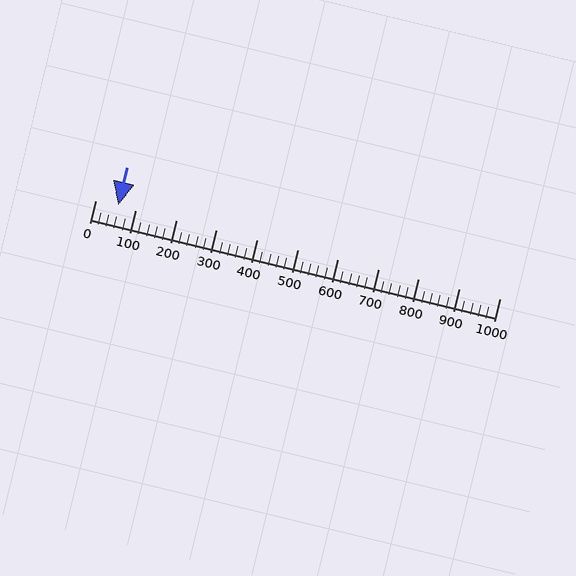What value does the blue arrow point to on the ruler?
The blue arrow points to approximately 57.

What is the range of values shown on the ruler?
The ruler shows values from 0 to 1000.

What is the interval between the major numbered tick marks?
The major tick marks are spaced 100 units apart.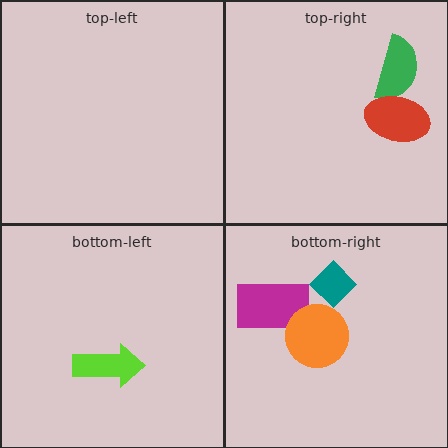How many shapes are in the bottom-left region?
1.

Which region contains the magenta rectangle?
The bottom-right region.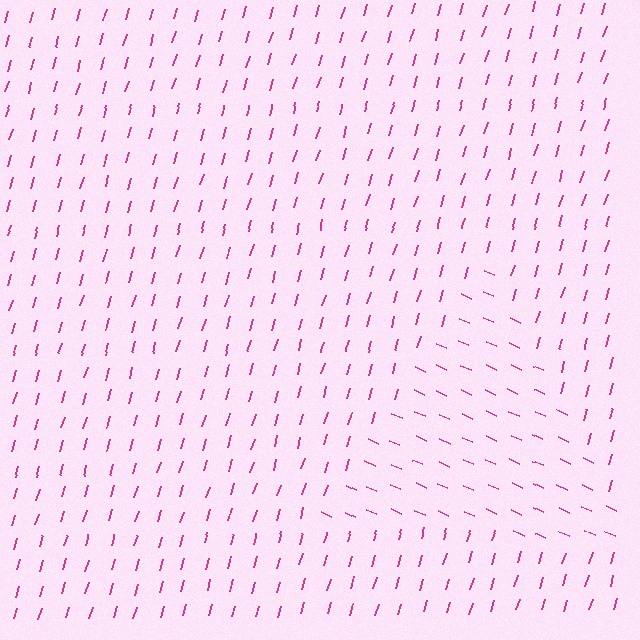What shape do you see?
I see a triangle.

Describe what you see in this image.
The image is filled with small magenta line segments. A triangle region in the image has lines oriented differently from the surrounding lines, creating a visible texture boundary.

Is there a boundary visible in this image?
Yes, there is a texture boundary formed by a change in line orientation.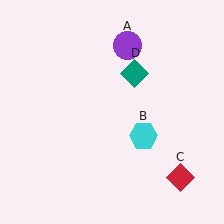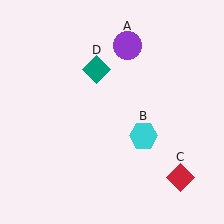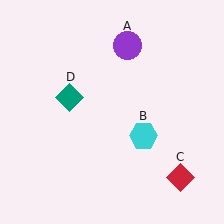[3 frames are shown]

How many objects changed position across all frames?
1 object changed position: teal diamond (object D).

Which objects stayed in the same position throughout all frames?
Purple circle (object A) and cyan hexagon (object B) and red diamond (object C) remained stationary.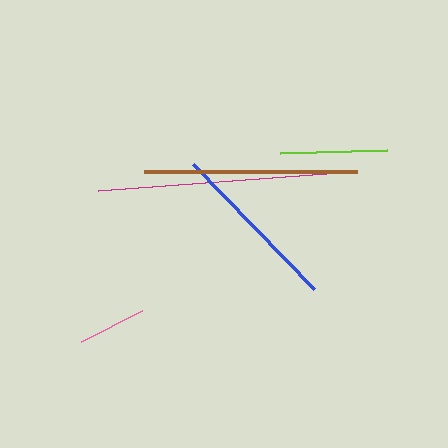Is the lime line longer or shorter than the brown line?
The brown line is longer than the lime line.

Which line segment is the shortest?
The pink line is the shortest at approximately 68 pixels.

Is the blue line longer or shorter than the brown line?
The brown line is longer than the blue line.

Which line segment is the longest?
The magenta line is the longest at approximately 242 pixels.